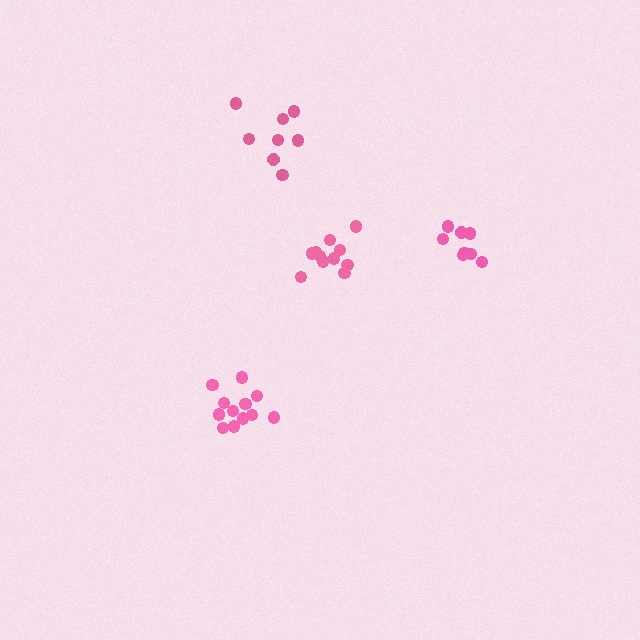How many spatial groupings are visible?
There are 4 spatial groupings.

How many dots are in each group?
Group 1: 12 dots, Group 2: 11 dots, Group 3: 8 dots, Group 4: 8 dots (39 total).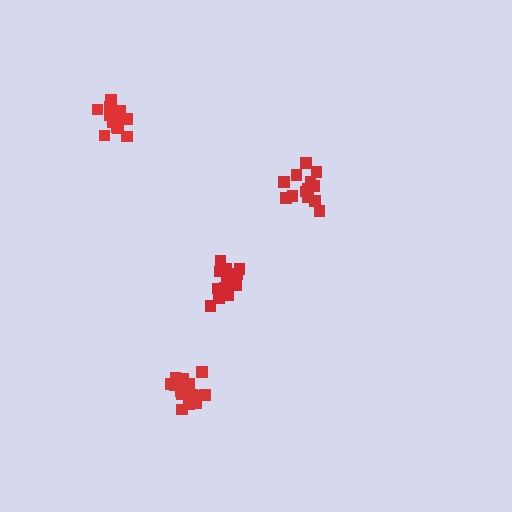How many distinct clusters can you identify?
There are 4 distinct clusters.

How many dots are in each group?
Group 1: 15 dots, Group 2: 16 dots, Group 3: 13 dots, Group 4: 13 dots (57 total).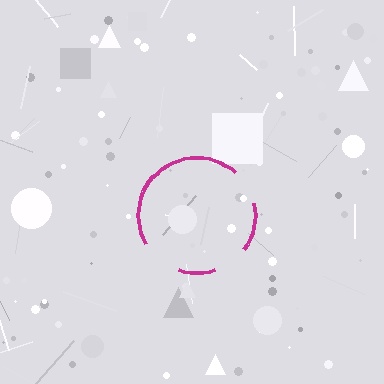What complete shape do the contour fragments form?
The contour fragments form a circle.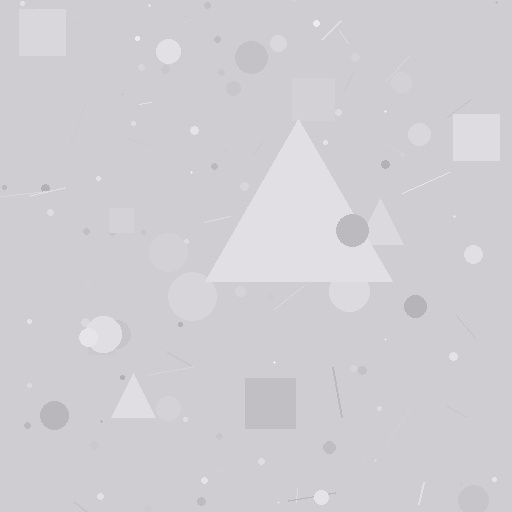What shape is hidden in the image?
A triangle is hidden in the image.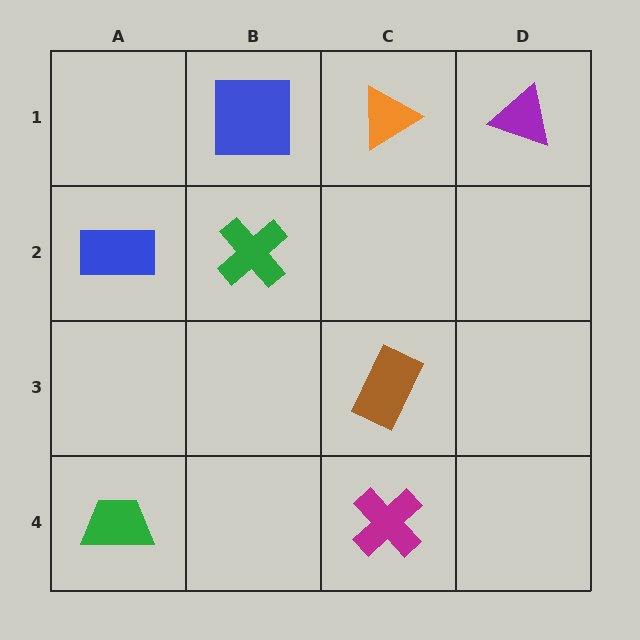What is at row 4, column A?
A green trapezoid.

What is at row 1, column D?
A purple triangle.